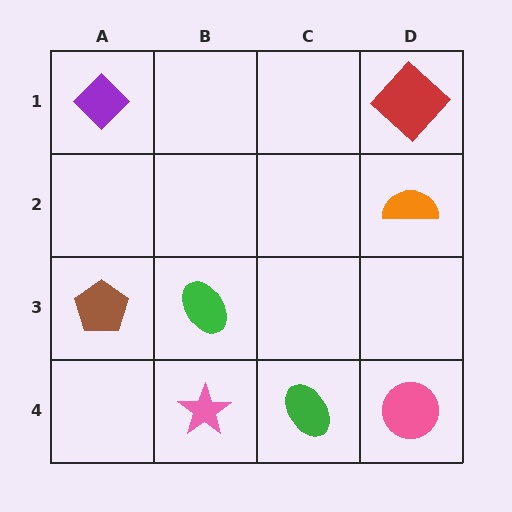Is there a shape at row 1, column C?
No, that cell is empty.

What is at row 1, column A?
A purple diamond.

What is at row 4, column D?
A pink circle.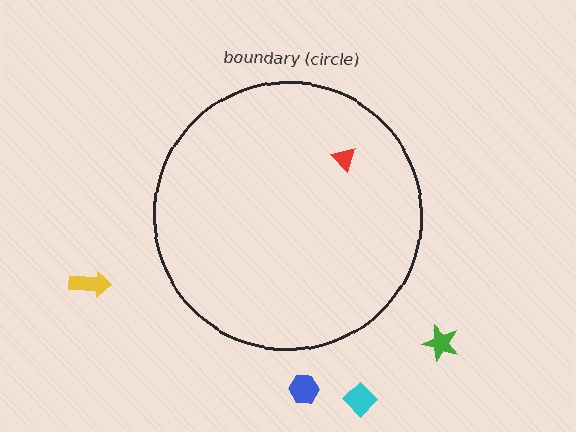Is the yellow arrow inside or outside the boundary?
Outside.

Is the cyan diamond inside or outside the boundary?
Outside.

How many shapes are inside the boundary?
1 inside, 4 outside.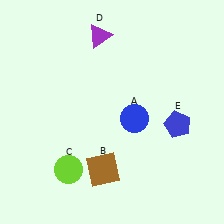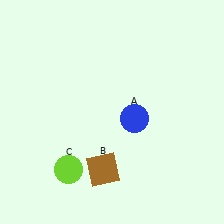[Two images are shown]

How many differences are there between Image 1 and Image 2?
There are 2 differences between the two images.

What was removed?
The purple triangle (D), the blue pentagon (E) were removed in Image 2.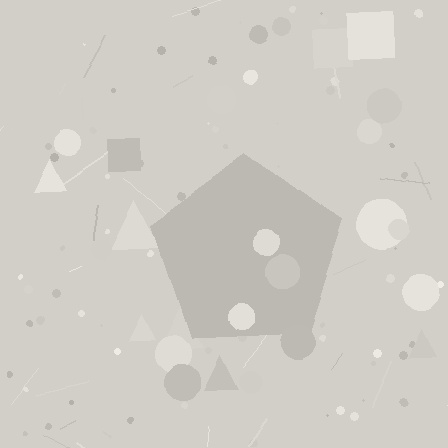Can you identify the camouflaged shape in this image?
The camouflaged shape is a pentagon.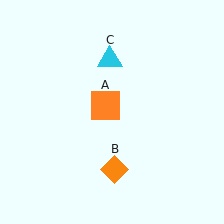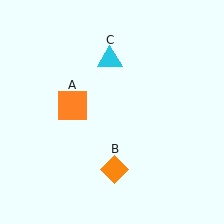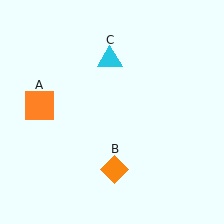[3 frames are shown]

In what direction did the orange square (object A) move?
The orange square (object A) moved left.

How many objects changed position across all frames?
1 object changed position: orange square (object A).